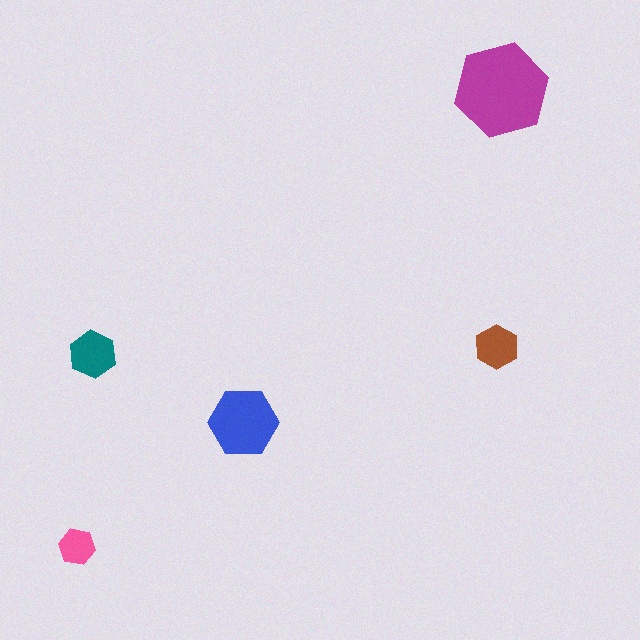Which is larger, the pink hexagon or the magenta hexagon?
The magenta one.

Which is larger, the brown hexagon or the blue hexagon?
The blue one.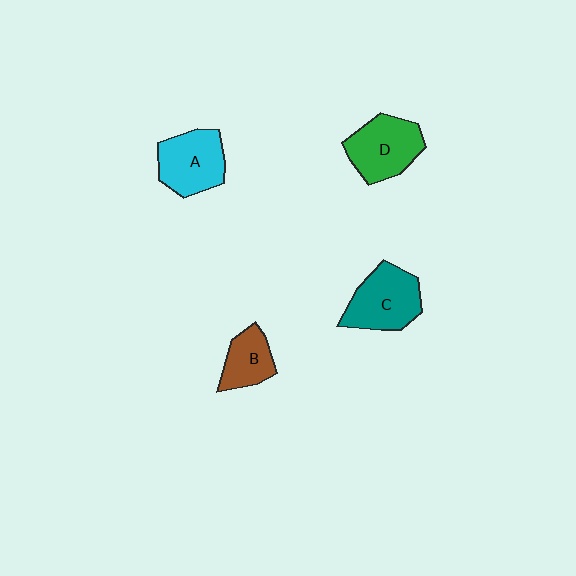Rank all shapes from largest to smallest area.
From largest to smallest: C (teal), D (green), A (cyan), B (brown).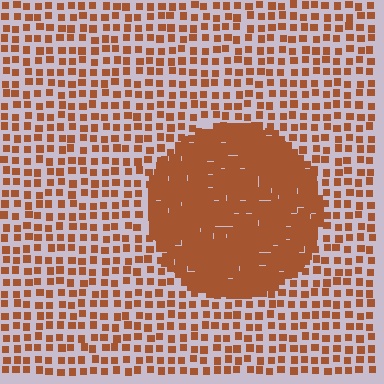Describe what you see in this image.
The image contains small brown elements arranged at two different densities. A circle-shaped region is visible where the elements are more densely packed than the surrounding area.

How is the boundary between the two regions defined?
The boundary is defined by a change in element density (approximately 2.9x ratio). All elements are the same color, size, and shape.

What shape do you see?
I see a circle.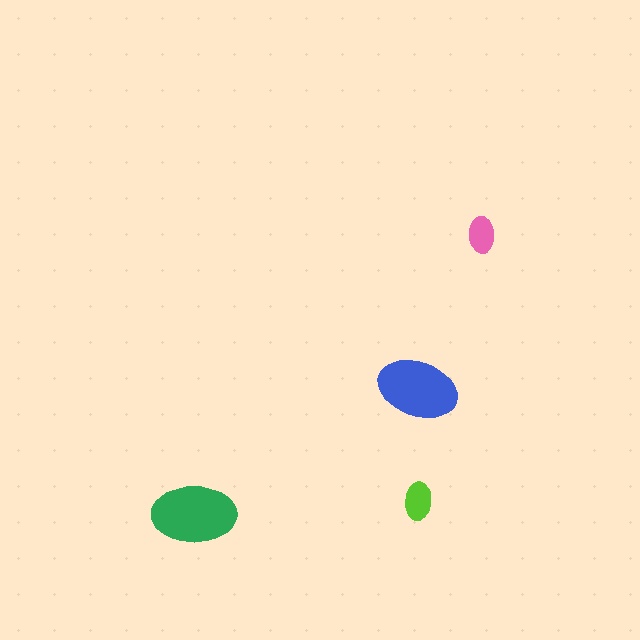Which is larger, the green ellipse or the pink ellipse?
The green one.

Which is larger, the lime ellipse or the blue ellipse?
The blue one.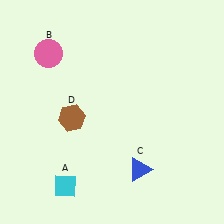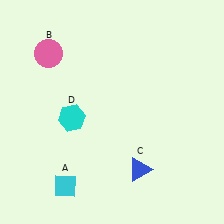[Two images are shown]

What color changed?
The hexagon (D) changed from brown in Image 1 to cyan in Image 2.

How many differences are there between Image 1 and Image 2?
There is 1 difference between the two images.